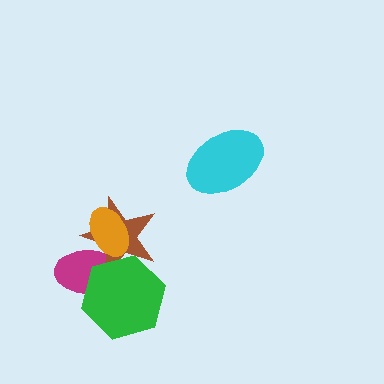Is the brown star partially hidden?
Yes, it is partially covered by another shape.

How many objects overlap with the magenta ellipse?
3 objects overlap with the magenta ellipse.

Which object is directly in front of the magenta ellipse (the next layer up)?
The brown star is directly in front of the magenta ellipse.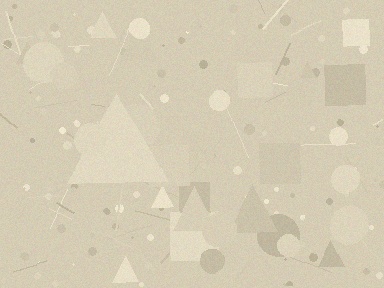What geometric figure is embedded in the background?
A triangle is embedded in the background.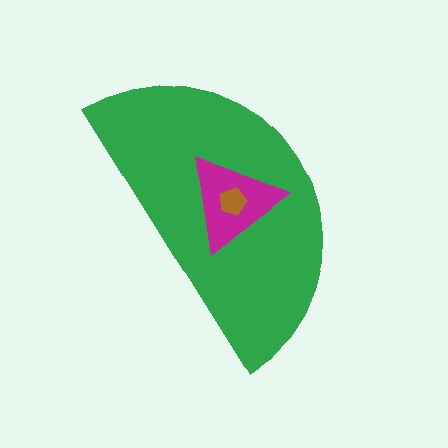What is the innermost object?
The brown pentagon.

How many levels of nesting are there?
3.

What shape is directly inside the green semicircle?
The magenta triangle.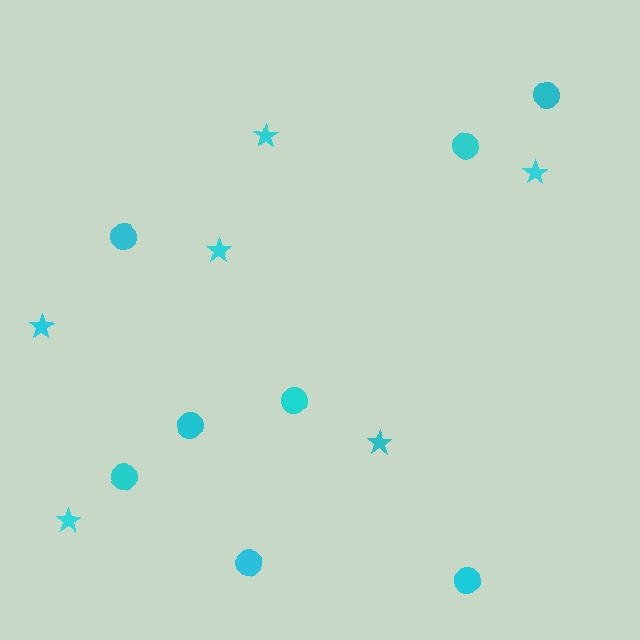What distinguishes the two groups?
There are 2 groups: one group of circles (8) and one group of stars (6).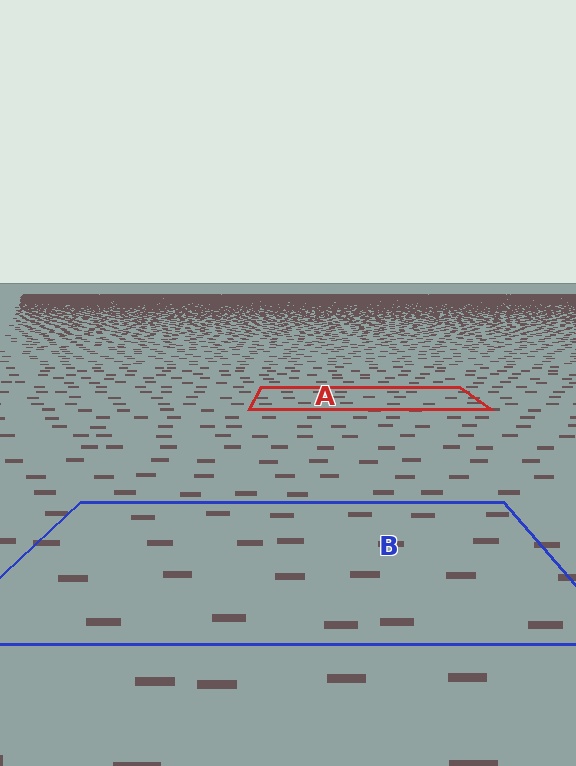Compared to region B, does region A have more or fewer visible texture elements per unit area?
Region A has more texture elements per unit area — they are packed more densely because it is farther away.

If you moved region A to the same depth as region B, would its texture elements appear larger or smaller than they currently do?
They would appear larger. At a closer depth, the same texture elements are projected at a bigger on-screen size.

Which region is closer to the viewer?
Region B is closer. The texture elements there are larger and more spread out.